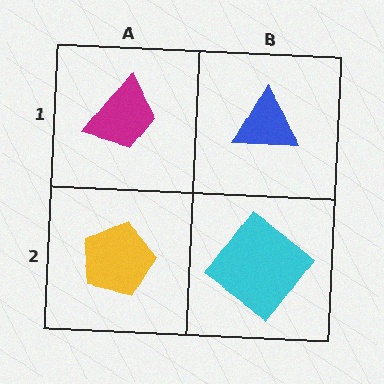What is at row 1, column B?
A blue triangle.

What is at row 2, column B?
A cyan diamond.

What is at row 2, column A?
A yellow pentagon.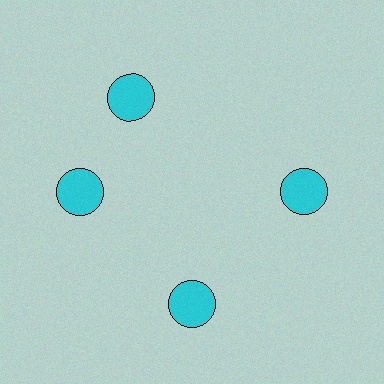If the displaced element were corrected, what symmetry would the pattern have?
It would have 4-fold rotational symmetry — the pattern would map onto itself every 90 degrees.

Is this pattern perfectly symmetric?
No. The 4 cyan circles are arranged in a ring, but one element near the 12 o'clock position is rotated out of alignment along the ring, breaking the 4-fold rotational symmetry.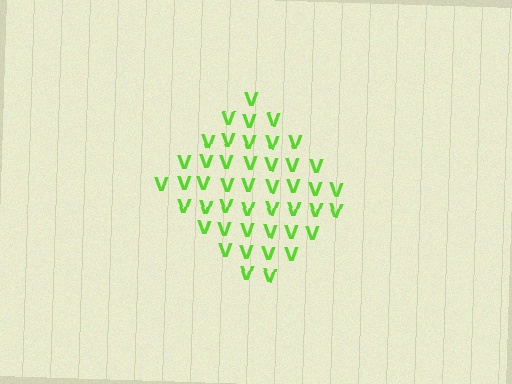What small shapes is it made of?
It is made of small letter V's.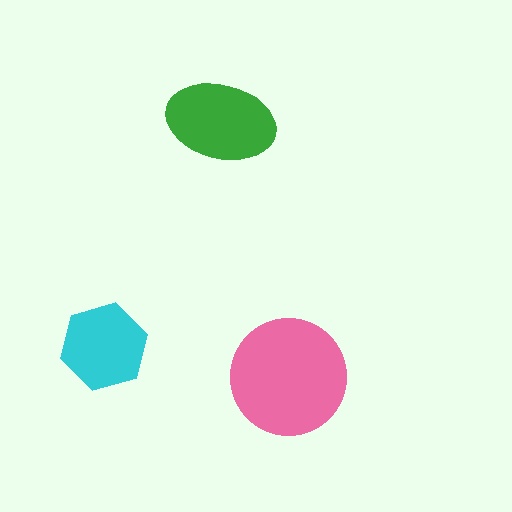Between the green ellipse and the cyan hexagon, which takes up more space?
The green ellipse.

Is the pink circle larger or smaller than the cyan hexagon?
Larger.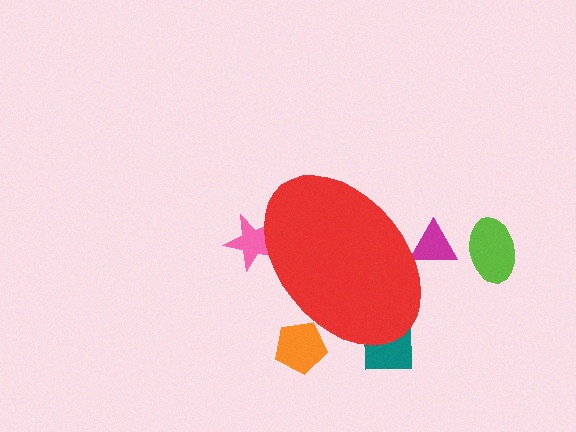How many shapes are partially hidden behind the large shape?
4 shapes are partially hidden.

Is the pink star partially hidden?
Yes, the pink star is partially hidden behind the red ellipse.